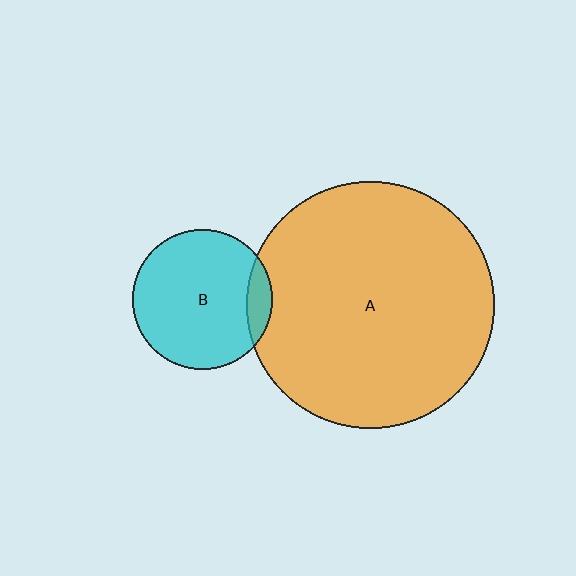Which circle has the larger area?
Circle A (orange).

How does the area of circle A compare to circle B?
Approximately 3.1 times.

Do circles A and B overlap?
Yes.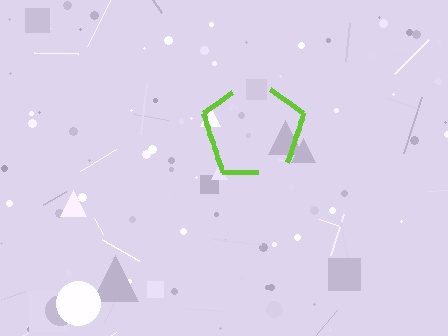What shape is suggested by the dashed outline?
The dashed outline suggests a pentagon.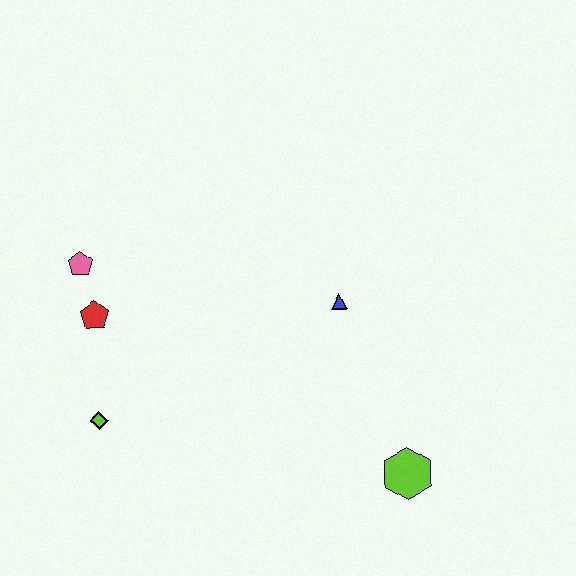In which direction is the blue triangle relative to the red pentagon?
The blue triangle is to the right of the red pentagon.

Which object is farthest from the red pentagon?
The lime hexagon is farthest from the red pentagon.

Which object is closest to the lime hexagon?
The blue triangle is closest to the lime hexagon.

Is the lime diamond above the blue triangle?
No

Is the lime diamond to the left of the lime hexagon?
Yes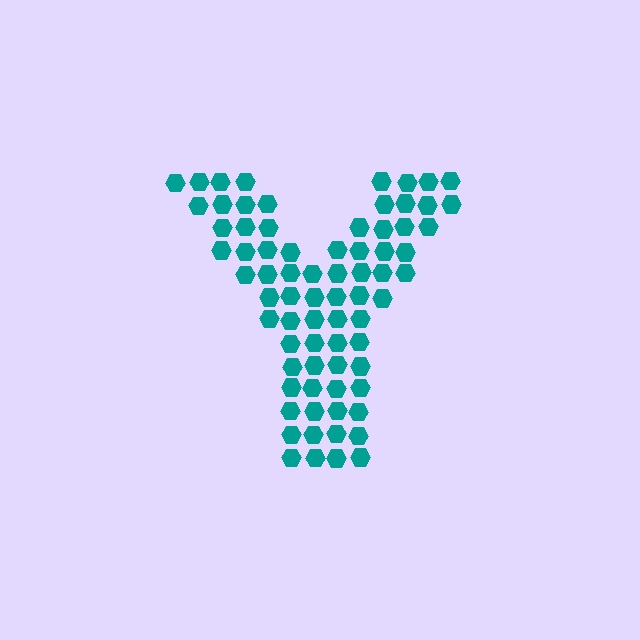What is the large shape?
The large shape is the letter Y.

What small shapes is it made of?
It is made of small hexagons.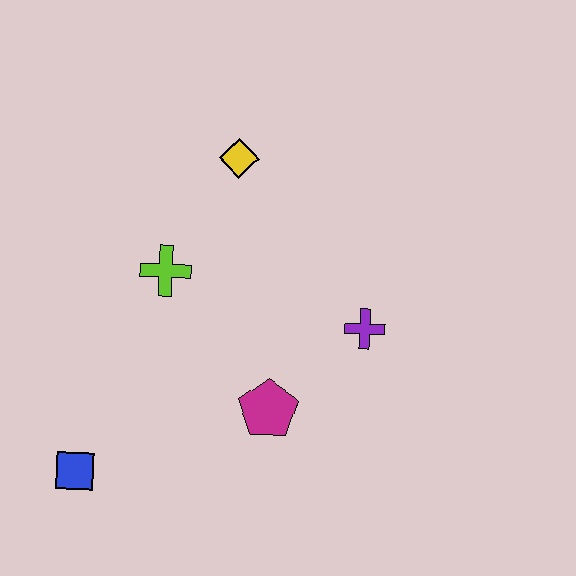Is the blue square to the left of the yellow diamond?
Yes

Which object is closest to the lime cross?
The yellow diamond is closest to the lime cross.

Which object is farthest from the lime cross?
The blue square is farthest from the lime cross.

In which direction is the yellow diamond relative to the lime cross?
The yellow diamond is above the lime cross.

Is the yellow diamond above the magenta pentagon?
Yes